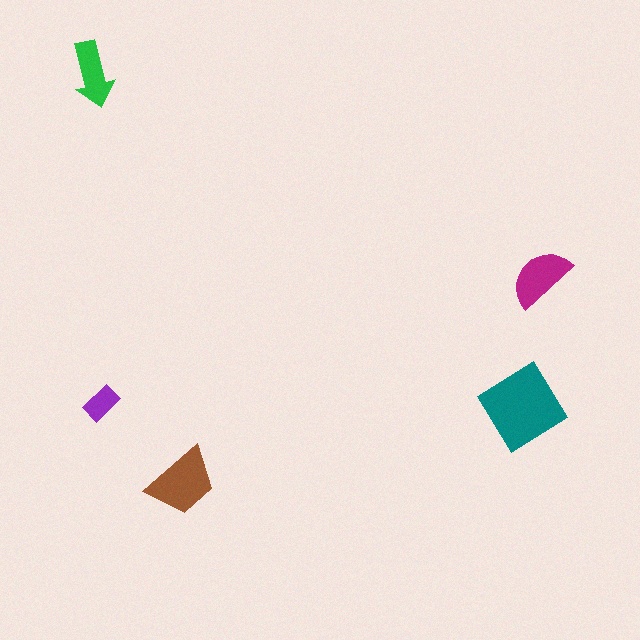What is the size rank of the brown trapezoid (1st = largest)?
2nd.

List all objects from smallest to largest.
The purple rectangle, the green arrow, the magenta semicircle, the brown trapezoid, the teal diamond.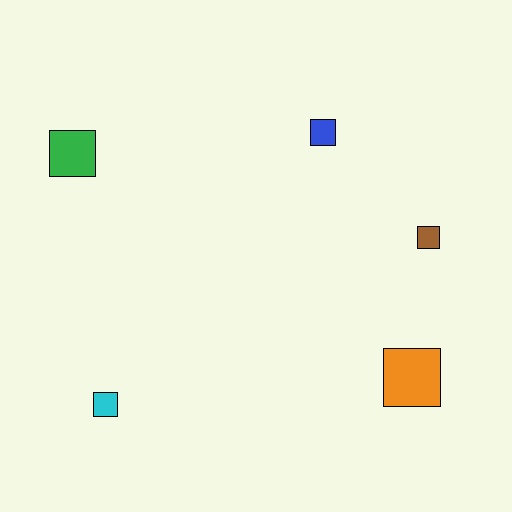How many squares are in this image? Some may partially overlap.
There are 5 squares.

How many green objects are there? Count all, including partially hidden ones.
There is 1 green object.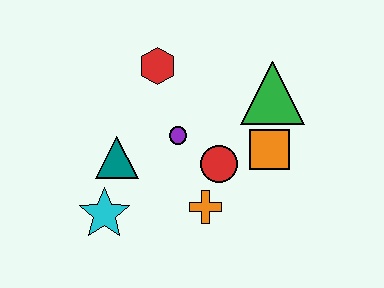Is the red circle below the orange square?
Yes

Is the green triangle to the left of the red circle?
No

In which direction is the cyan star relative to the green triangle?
The cyan star is to the left of the green triangle.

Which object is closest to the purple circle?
The red circle is closest to the purple circle.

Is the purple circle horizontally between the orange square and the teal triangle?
Yes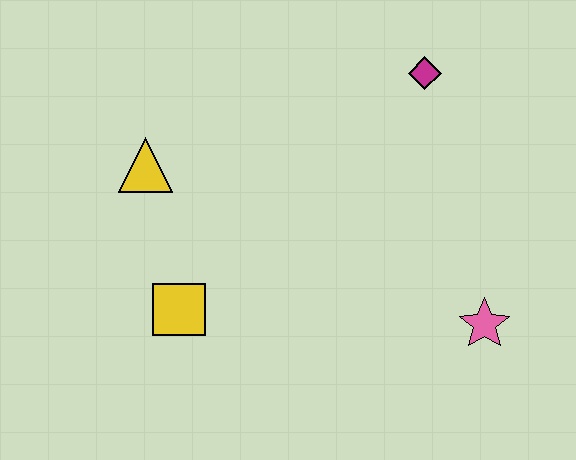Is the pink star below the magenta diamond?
Yes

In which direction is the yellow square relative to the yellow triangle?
The yellow square is below the yellow triangle.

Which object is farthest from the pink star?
The yellow triangle is farthest from the pink star.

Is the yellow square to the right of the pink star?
No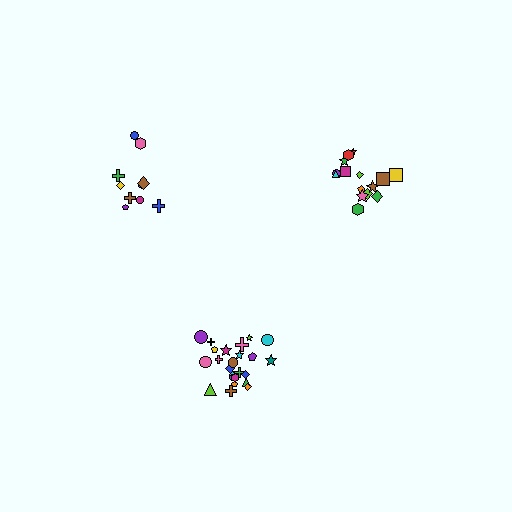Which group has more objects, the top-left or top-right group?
The top-right group.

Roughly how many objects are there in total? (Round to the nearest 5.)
Roughly 50 objects in total.